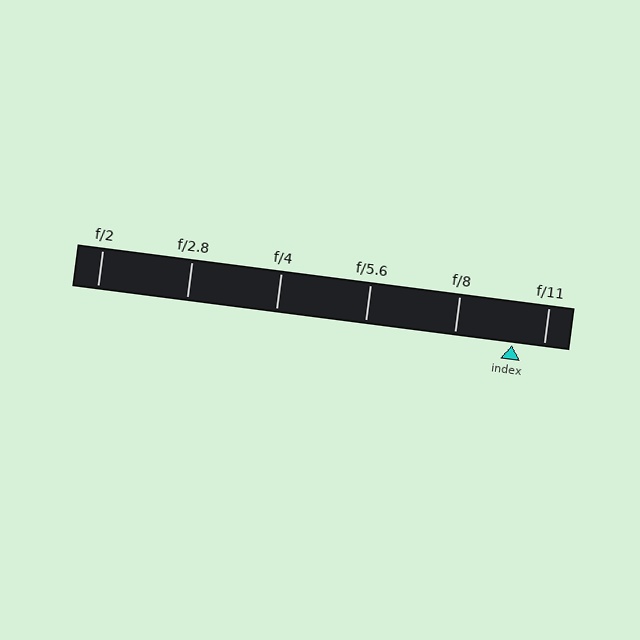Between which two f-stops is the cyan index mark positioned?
The index mark is between f/8 and f/11.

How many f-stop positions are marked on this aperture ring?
There are 6 f-stop positions marked.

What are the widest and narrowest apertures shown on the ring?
The widest aperture shown is f/2 and the narrowest is f/11.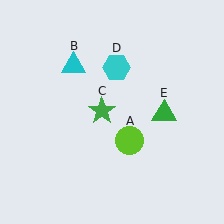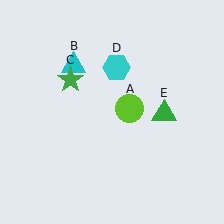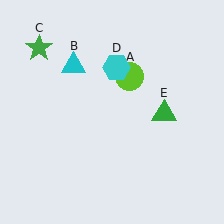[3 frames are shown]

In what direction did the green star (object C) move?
The green star (object C) moved up and to the left.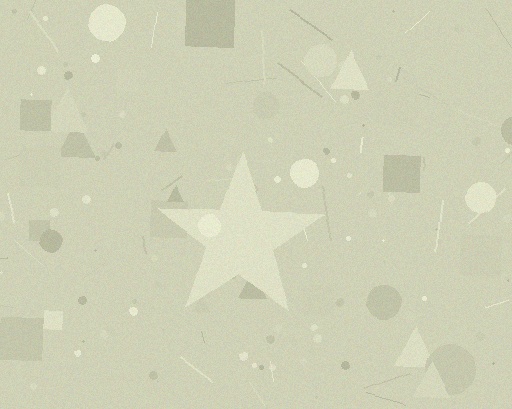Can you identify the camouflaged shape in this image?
The camouflaged shape is a star.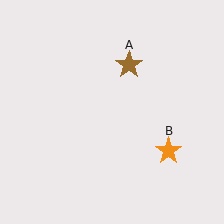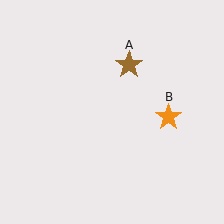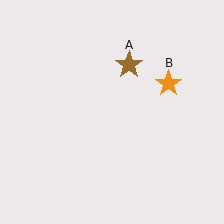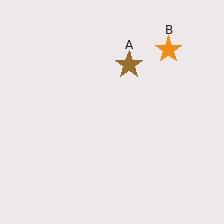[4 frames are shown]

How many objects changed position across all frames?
1 object changed position: orange star (object B).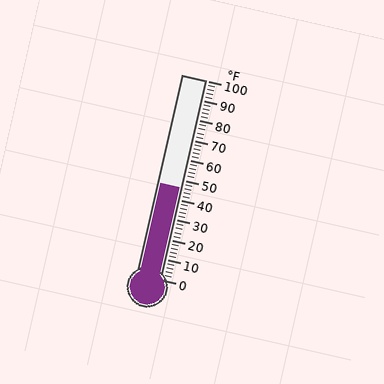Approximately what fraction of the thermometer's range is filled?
The thermometer is filled to approximately 45% of its range.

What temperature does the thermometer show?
The thermometer shows approximately 46°F.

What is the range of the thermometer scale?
The thermometer scale ranges from 0°F to 100°F.